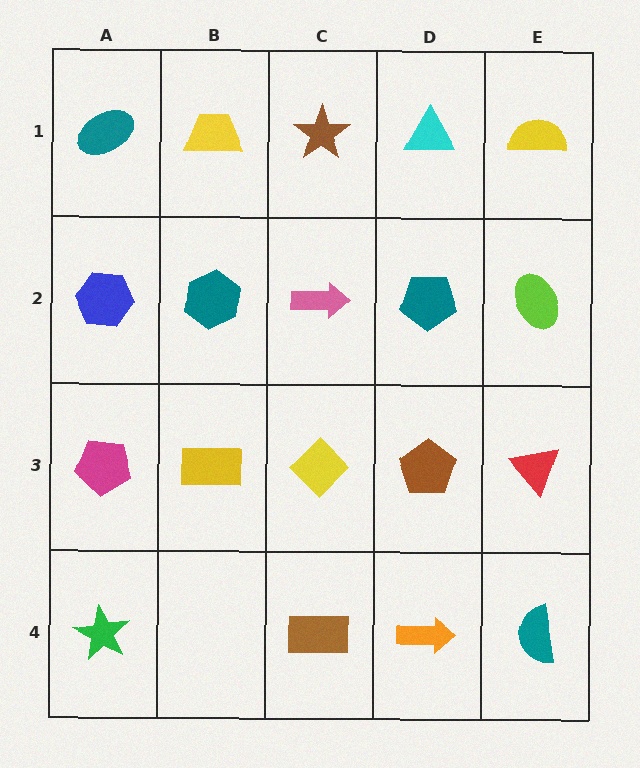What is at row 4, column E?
A teal semicircle.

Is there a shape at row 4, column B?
No, that cell is empty.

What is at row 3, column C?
A yellow diamond.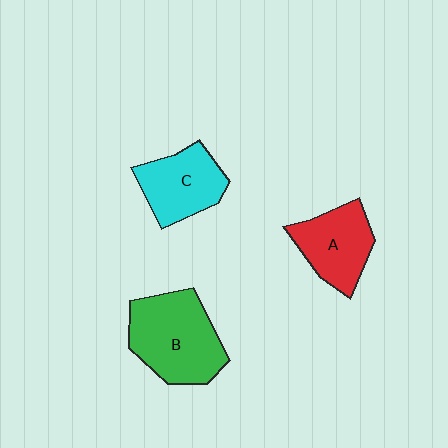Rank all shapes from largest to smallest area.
From largest to smallest: B (green), A (red), C (cyan).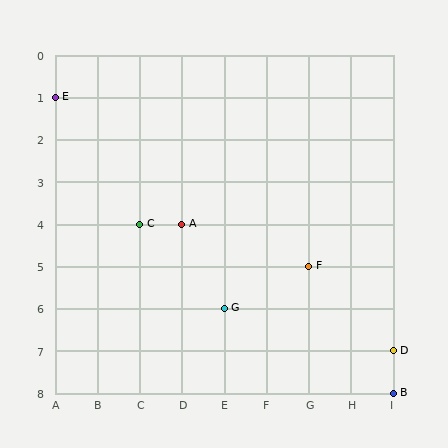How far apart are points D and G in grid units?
Points D and G are 4 columns and 1 row apart (about 4.1 grid units diagonally).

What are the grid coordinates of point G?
Point G is at grid coordinates (E, 6).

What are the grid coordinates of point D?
Point D is at grid coordinates (I, 7).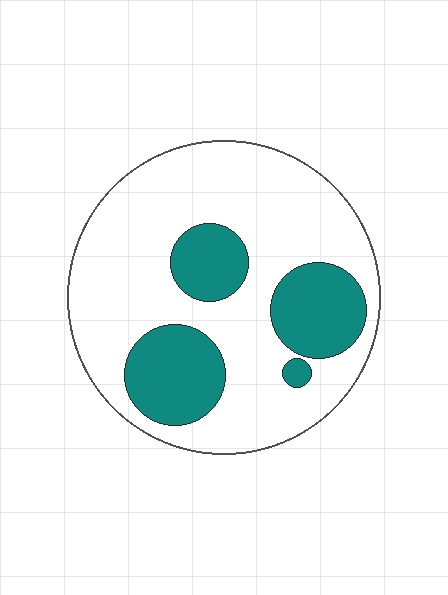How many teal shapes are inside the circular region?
4.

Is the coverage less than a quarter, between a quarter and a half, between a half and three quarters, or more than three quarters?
Between a quarter and a half.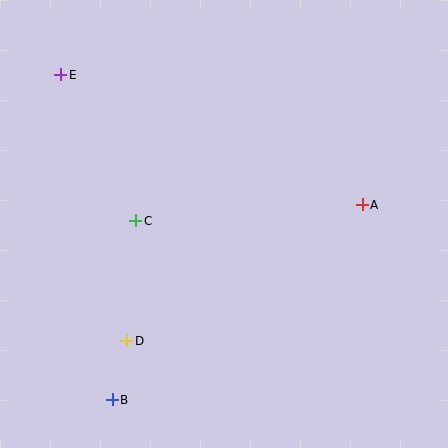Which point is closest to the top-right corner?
Point A is closest to the top-right corner.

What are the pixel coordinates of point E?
Point E is at (61, 75).